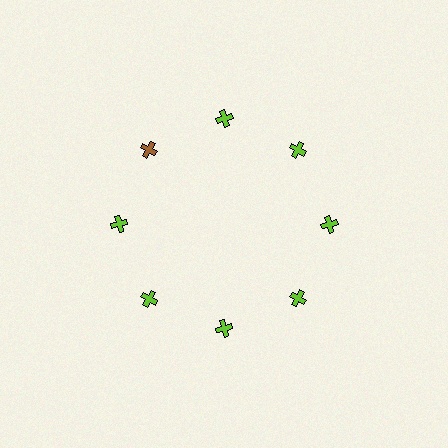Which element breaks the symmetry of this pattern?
The brown cross at roughly the 10 o'clock position breaks the symmetry. All other shapes are lime crosses.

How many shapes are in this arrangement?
There are 8 shapes arranged in a ring pattern.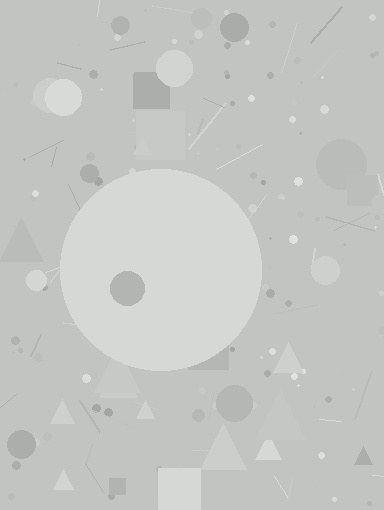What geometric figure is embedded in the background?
A circle is embedded in the background.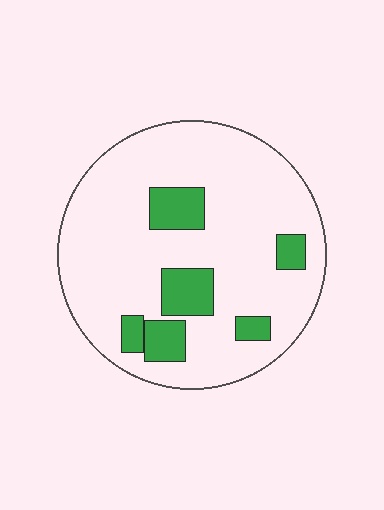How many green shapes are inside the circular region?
6.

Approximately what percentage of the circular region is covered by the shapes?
Approximately 15%.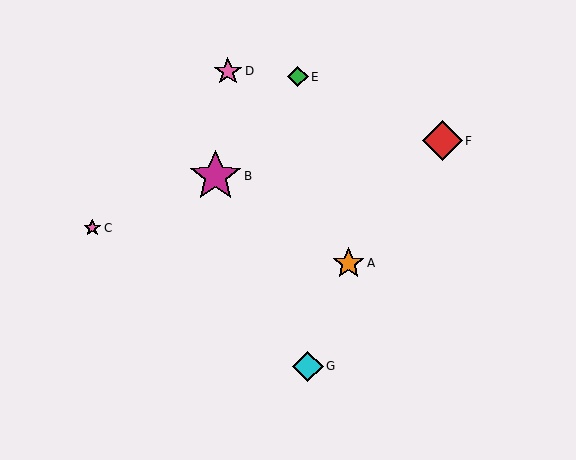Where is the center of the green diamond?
The center of the green diamond is at (298, 77).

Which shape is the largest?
The magenta star (labeled B) is the largest.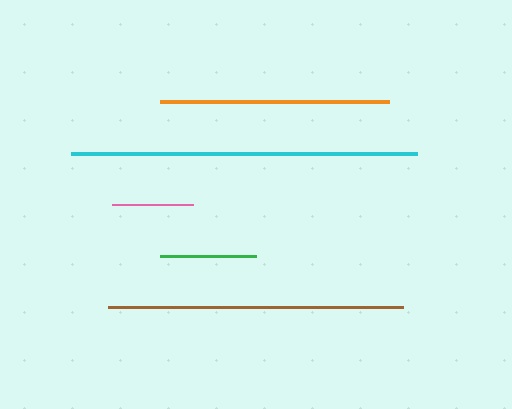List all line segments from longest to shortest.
From longest to shortest: cyan, brown, orange, green, pink.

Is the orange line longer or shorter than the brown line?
The brown line is longer than the orange line.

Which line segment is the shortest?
The pink line is the shortest at approximately 81 pixels.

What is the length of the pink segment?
The pink segment is approximately 81 pixels long.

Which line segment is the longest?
The cyan line is the longest at approximately 346 pixels.